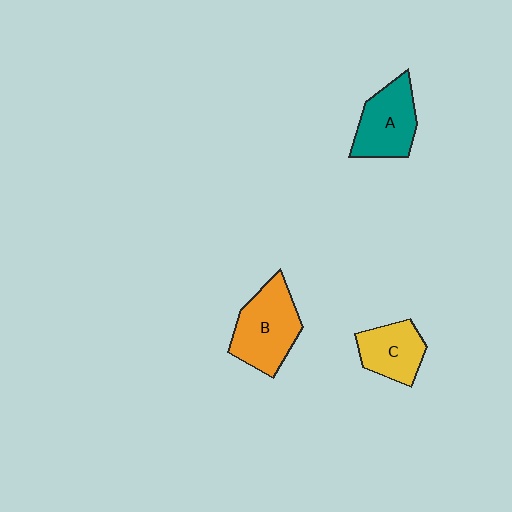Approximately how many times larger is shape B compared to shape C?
Approximately 1.4 times.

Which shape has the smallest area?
Shape C (yellow).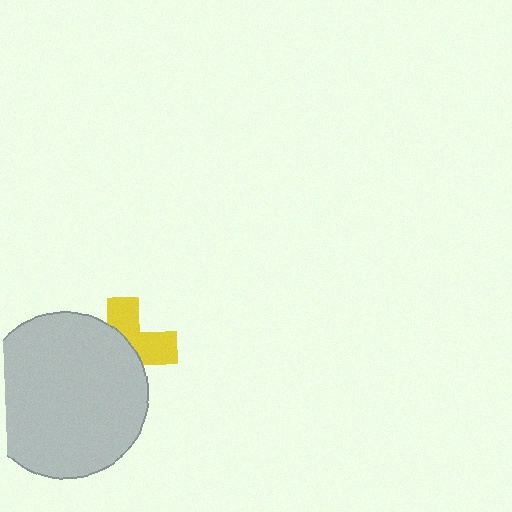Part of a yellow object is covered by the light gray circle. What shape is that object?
It is a cross.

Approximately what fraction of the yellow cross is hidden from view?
Roughly 57% of the yellow cross is hidden behind the light gray circle.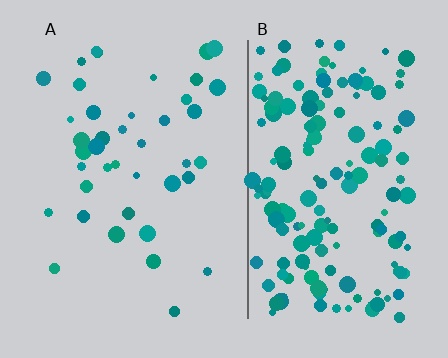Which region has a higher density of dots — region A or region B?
B (the right).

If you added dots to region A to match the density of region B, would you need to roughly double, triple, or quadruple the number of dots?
Approximately quadruple.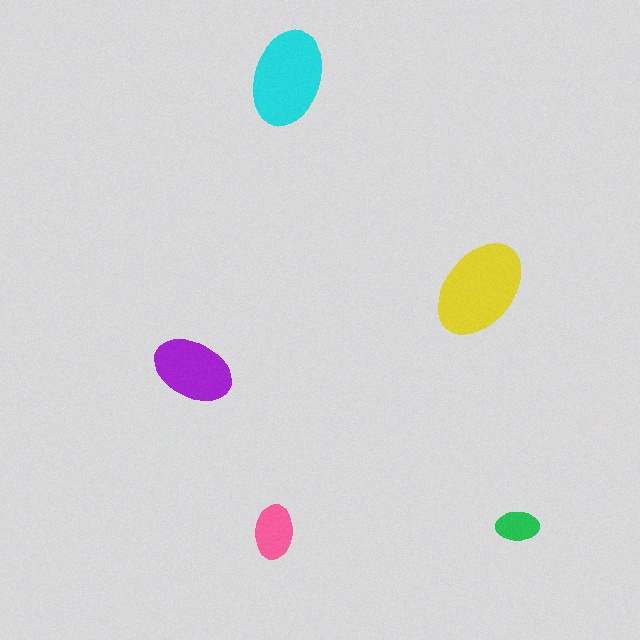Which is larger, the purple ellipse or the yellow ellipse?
The yellow one.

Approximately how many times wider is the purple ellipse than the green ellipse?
About 2 times wider.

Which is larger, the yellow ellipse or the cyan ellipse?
The yellow one.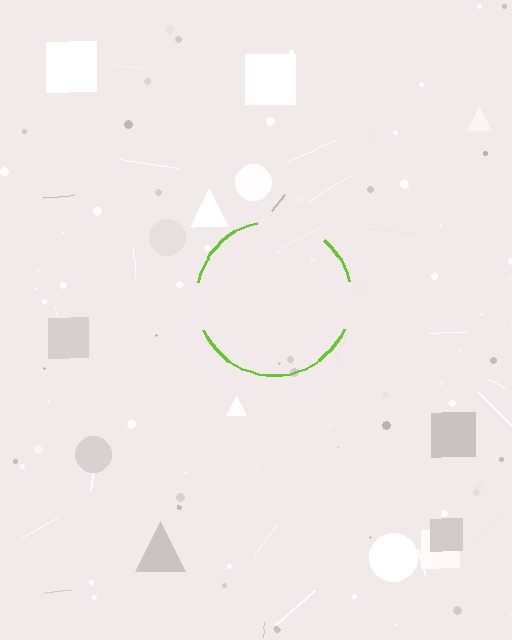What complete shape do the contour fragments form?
The contour fragments form a circle.